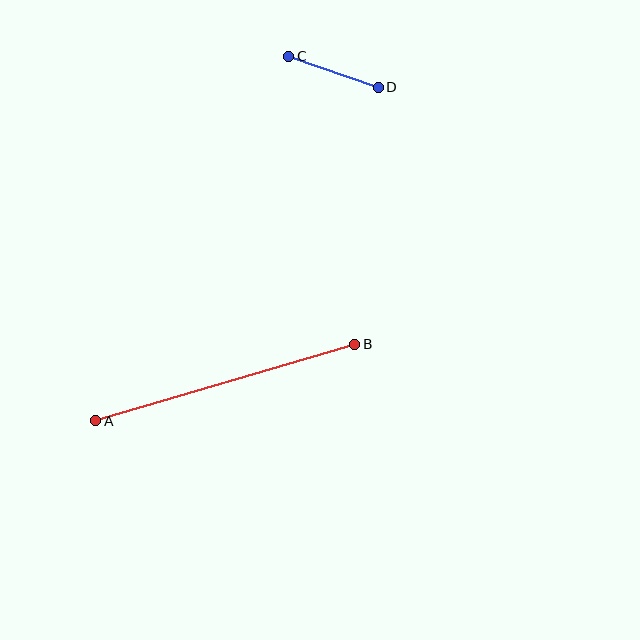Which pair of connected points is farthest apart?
Points A and B are farthest apart.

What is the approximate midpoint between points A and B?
The midpoint is at approximately (225, 383) pixels.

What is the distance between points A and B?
The distance is approximately 270 pixels.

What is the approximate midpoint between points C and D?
The midpoint is at approximately (334, 72) pixels.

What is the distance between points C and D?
The distance is approximately 95 pixels.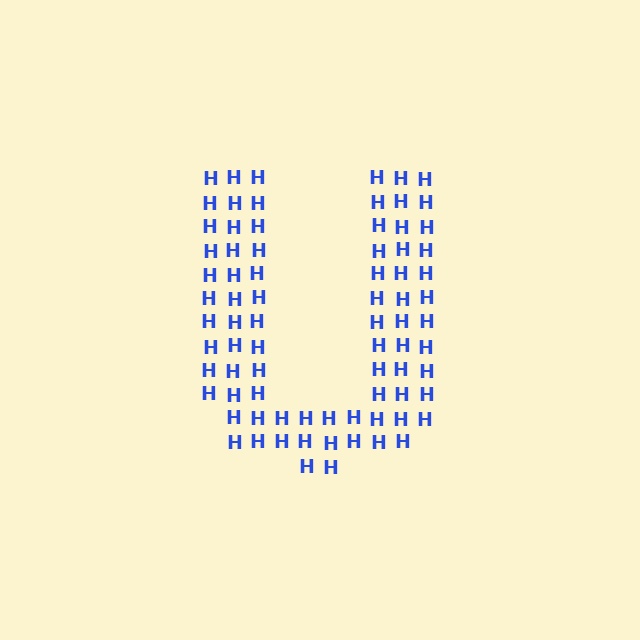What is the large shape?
The large shape is the letter U.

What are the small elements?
The small elements are letter H's.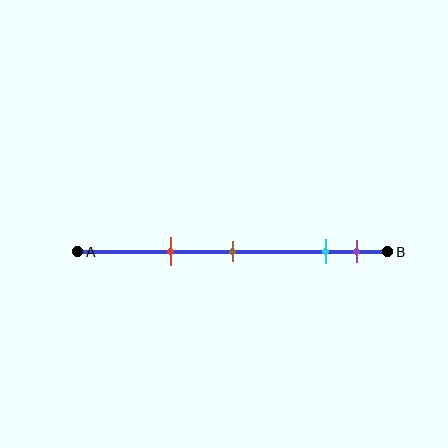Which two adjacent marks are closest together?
The cyan and purple marks are the closest adjacent pair.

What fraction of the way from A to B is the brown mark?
The brown mark is approximately 50% (0.5) of the way from A to B.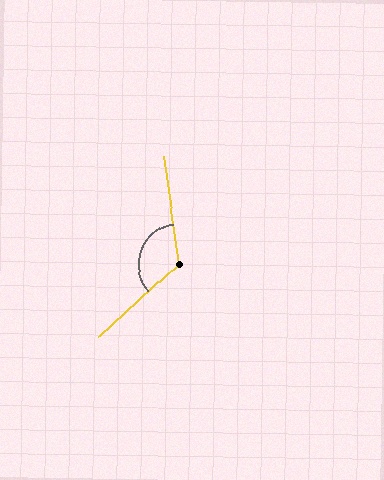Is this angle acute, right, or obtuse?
It is obtuse.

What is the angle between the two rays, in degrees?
Approximately 124 degrees.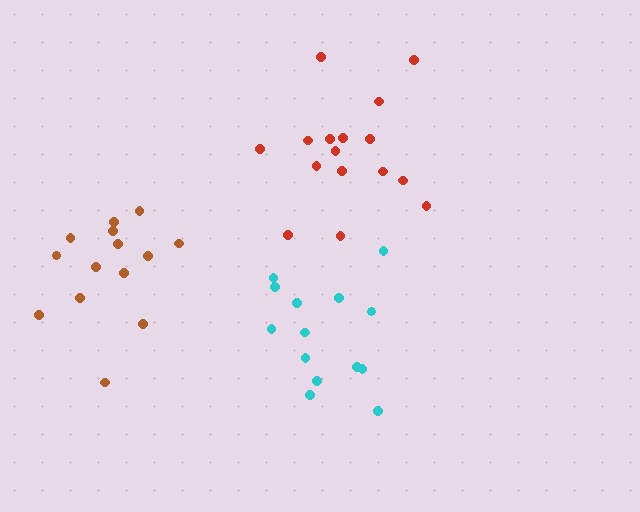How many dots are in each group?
Group 1: 14 dots, Group 2: 14 dots, Group 3: 16 dots (44 total).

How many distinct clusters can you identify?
There are 3 distinct clusters.